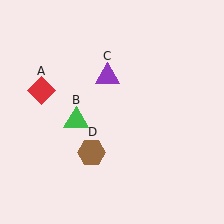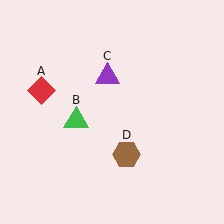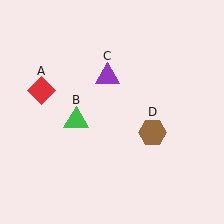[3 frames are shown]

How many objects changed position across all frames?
1 object changed position: brown hexagon (object D).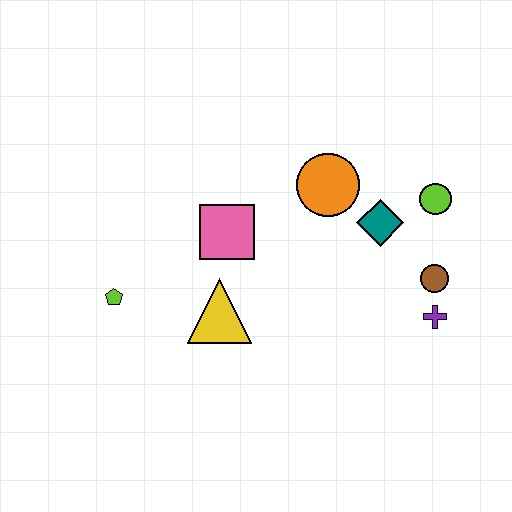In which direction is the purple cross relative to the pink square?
The purple cross is to the right of the pink square.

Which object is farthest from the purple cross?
The lime pentagon is farthest from the purple cross.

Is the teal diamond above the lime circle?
No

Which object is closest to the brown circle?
The purple cross is closest to the brown circle.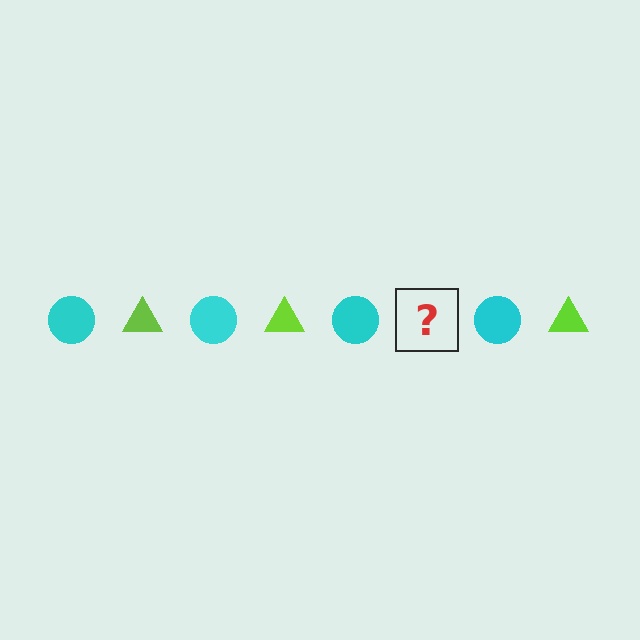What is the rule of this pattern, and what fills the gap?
The rule is that the pattern alternates between cyan circle and lime triangle. The gap should be filled with a lime triangle.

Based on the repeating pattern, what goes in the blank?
The blank should be a lime triangle.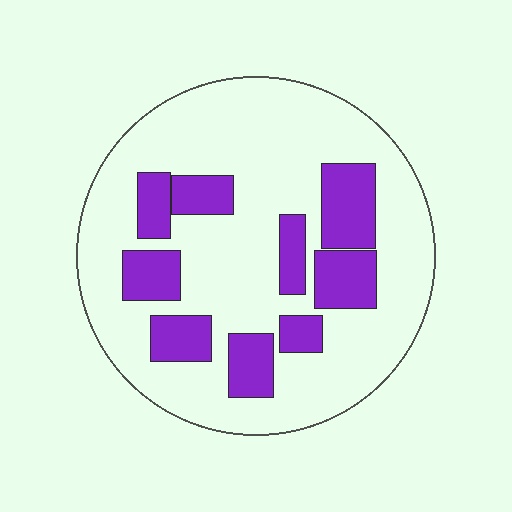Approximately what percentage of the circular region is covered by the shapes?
Approximately 25%.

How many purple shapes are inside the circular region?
9.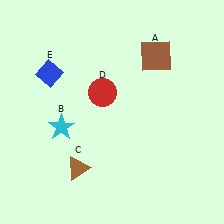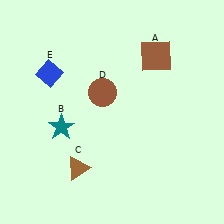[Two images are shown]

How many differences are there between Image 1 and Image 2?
There are 2 differences between the two images.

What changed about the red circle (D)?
In Image 1, D is red. In Image 2, it changed to brown.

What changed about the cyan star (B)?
In Image 1, B is cyan. In Image 2, it changed to teal.